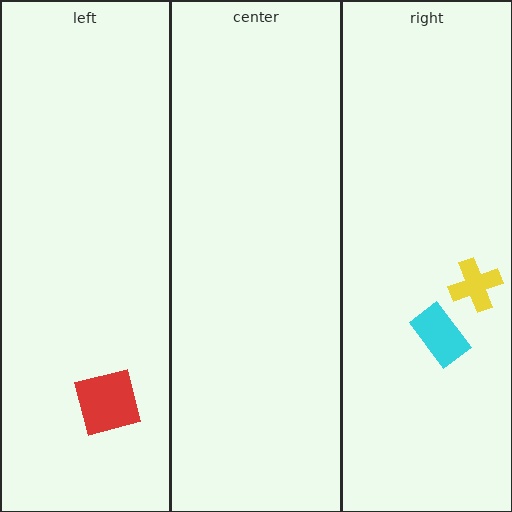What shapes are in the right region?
The cyan rectangle, the yellow cross.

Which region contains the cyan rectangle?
The right region.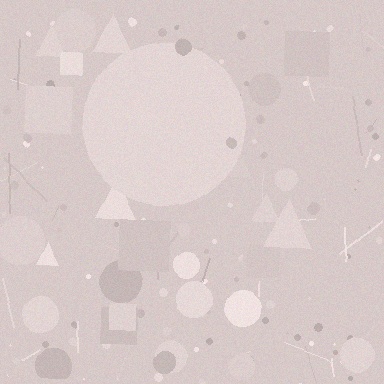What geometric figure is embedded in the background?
A circle is embedded in the background.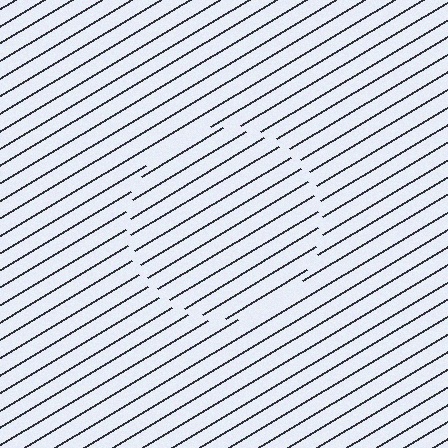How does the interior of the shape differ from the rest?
The interior of the shape contains the same grating, shifted by half a period — the contour is defined by the phase discontinuity where line-ends from the inner and outer gratings abut.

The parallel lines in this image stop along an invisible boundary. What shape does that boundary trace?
An illusory circle. The interior of the shape contains the same grating, shifted by half a period — the contour is defined by the phase discontinuity where line-ends from the inner and outer gratings abut.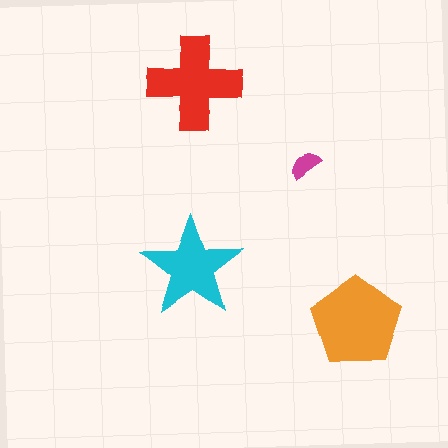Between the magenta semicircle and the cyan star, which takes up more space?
The cyan star.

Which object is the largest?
The orange pentagon.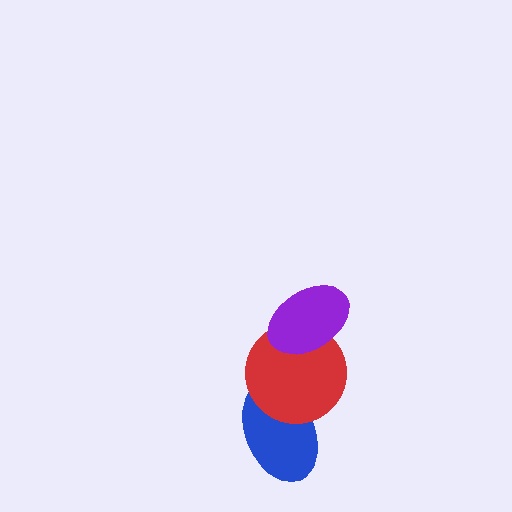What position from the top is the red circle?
The red circle is 2nd from the top.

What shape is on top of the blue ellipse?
The red circle is on top of the blue ellipse.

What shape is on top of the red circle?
The purple ellipse is on top of the red circle.